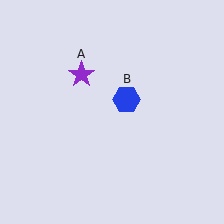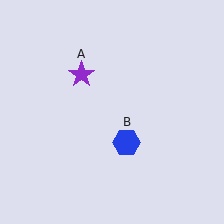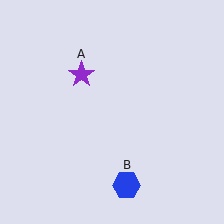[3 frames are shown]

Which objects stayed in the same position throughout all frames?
Purple star (object A) remained stationary.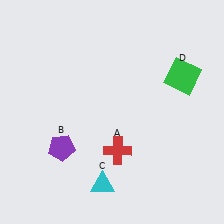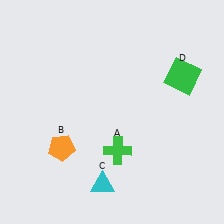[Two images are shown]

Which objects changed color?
A changed from red to green. B changed from purple to orange.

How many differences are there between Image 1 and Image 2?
There are 2 differences between the two images.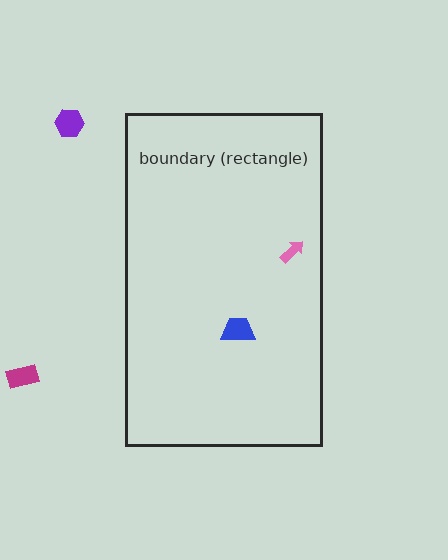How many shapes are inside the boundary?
2 inside, 2 outside.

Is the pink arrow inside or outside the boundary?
Inside.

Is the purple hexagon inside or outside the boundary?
Outside.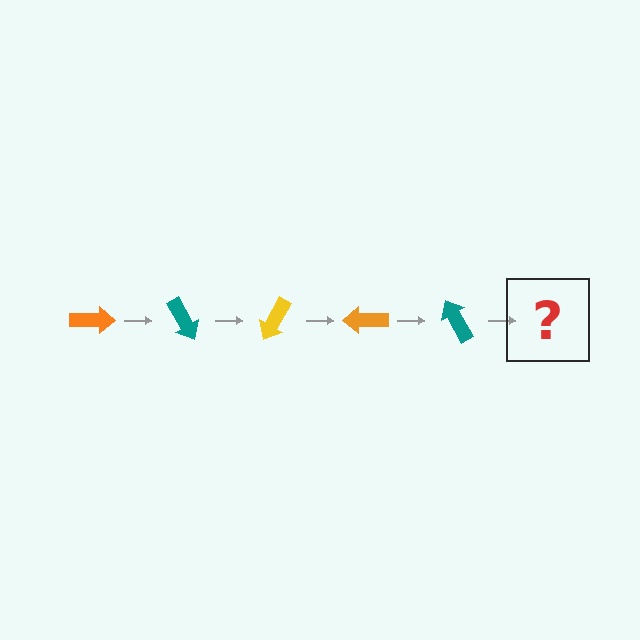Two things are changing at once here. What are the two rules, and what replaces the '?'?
The two rules are that it rotates 60 degrees each step and the color cycles through orange, teal, and yellow. The '?' should be a yellow arrow, rotated 300 degrees from the start.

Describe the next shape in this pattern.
It should be a yellow arrow, rotated 300 degrees from the start.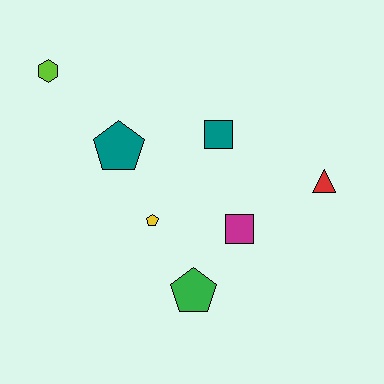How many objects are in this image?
There are 7 objects.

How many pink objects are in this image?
There are no pink objects.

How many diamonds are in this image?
There are no diamonds.